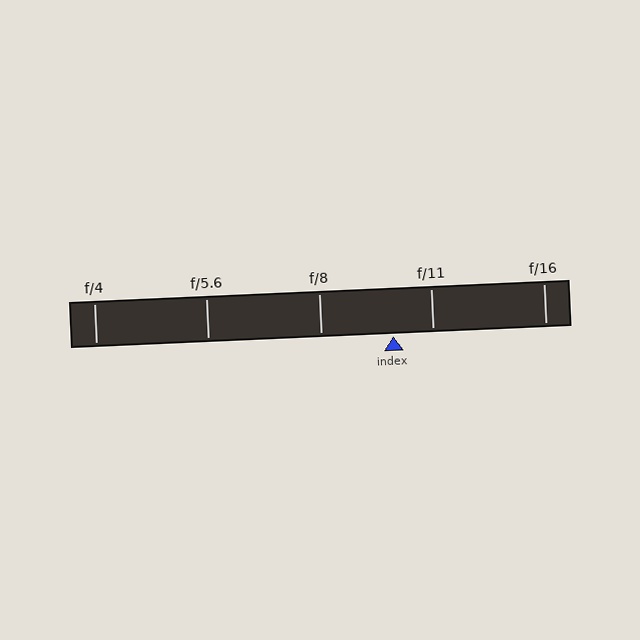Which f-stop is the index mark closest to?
The index mark is closest to f/11.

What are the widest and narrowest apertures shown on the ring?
The widest aperture shown is f/4 and the narrowest is f/16.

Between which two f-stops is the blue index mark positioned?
The index mark is between f/8 and f/11.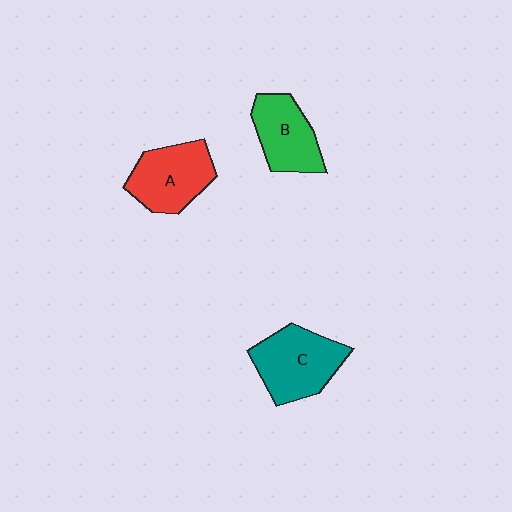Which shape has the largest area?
Shape C (teal).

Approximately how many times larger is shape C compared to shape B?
Approximately 1.2 times.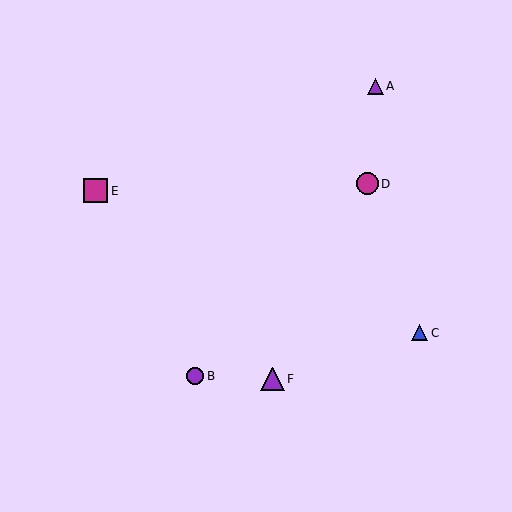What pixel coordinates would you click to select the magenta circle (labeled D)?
Click at (368, 184) to select the magenta circle D.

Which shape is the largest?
The magenta square (labeled E) is the largest.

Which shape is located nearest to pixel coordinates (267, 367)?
The purple triangle (labeled F) at (272, 379) is nearest to that location.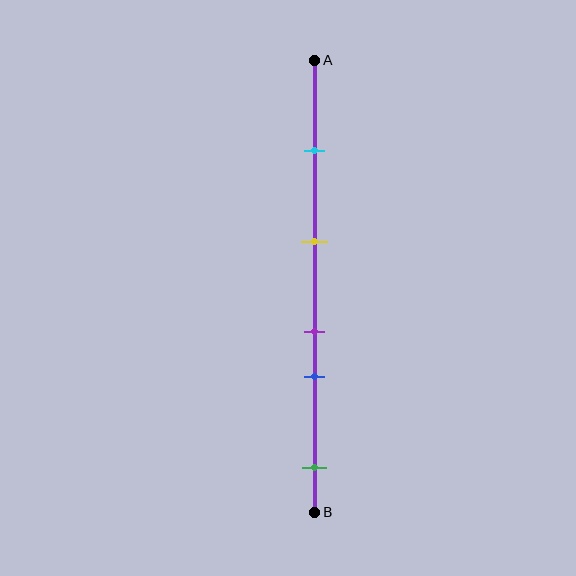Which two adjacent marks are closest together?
The purple and blue marks are the closest adjacent pair.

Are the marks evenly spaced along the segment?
No, the marks are not evenly spaced.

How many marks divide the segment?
There are 5 marks dividing the segment.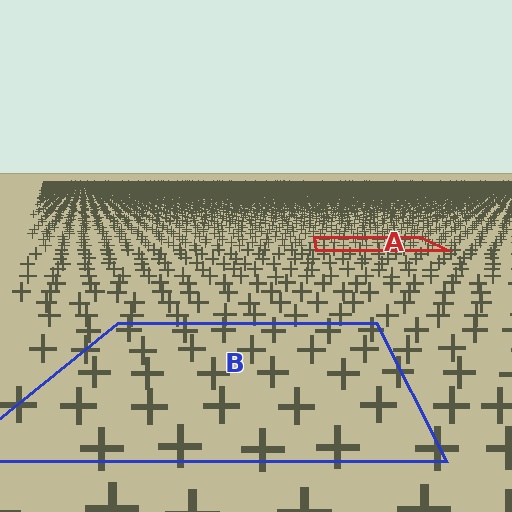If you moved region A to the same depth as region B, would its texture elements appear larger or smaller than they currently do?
They would appear larger. At a closer depth, the same texture elements are projected at a bigger on-screen size.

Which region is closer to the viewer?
Region B is closer. The texture elements there are larger and more spread out.